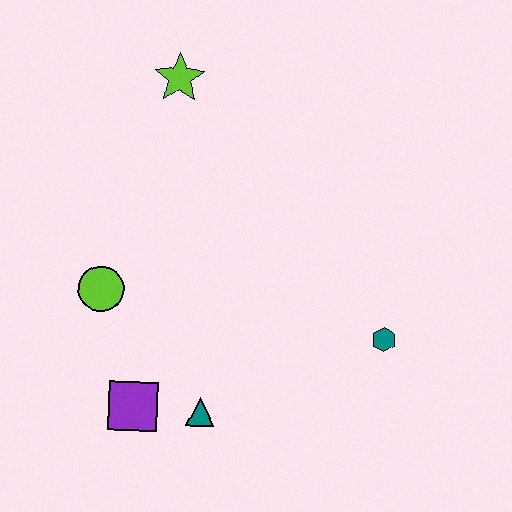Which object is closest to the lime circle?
The purple square is closest to the lime circle.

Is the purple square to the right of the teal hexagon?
No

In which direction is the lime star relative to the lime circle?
The lime star is above the lime circle.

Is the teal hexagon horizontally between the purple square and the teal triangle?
No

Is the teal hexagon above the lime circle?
No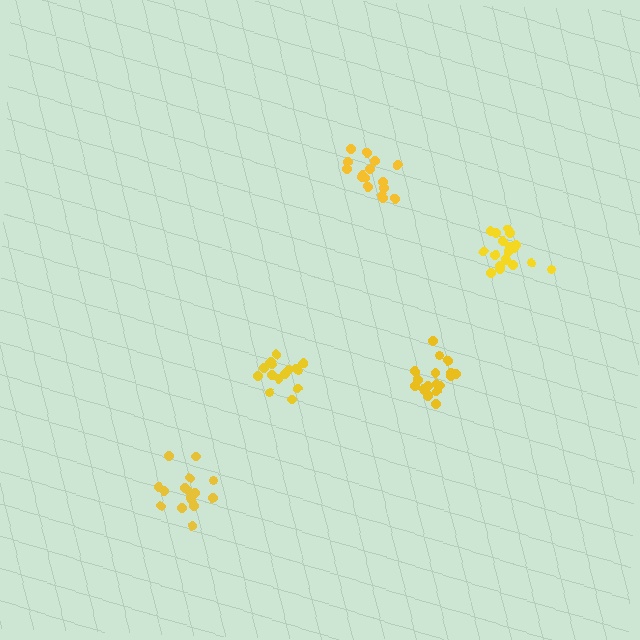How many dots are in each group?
Group 1: 15 dots, Group 2: 15 dots, Group 3: 17 dots, Group 4: 18 dots, Group 5: 16 dots (81 total).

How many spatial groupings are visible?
There are 5 spatial groupings.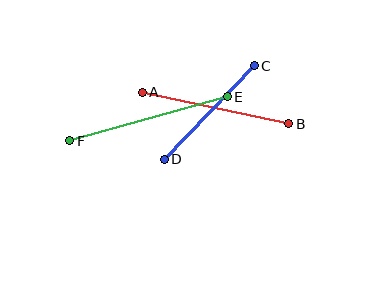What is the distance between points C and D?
The distance is approximately 130 pixels.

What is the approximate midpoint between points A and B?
The midpoint is at approximately (215, 108) pixels.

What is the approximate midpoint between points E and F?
The midpoint is at approximately (148, 119) pixels.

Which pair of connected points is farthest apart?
Points E and F are farthest apart.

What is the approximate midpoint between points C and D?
The midpoint is at approximately (209, 112) pixels.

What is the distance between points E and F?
The distance is approximately 163 pixels.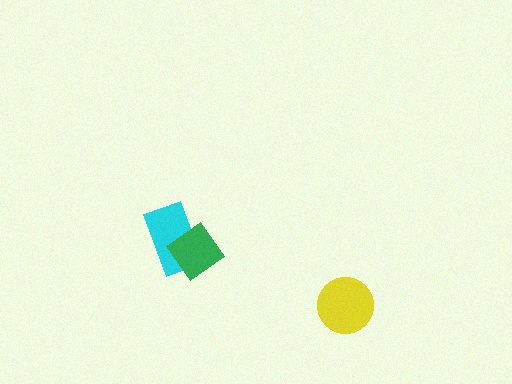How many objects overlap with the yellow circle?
0 objects overlap with the yellow circle.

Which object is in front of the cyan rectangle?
The green diamond is in front of the cyan rectangle.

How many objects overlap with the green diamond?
1 object overlaps with the green diamond.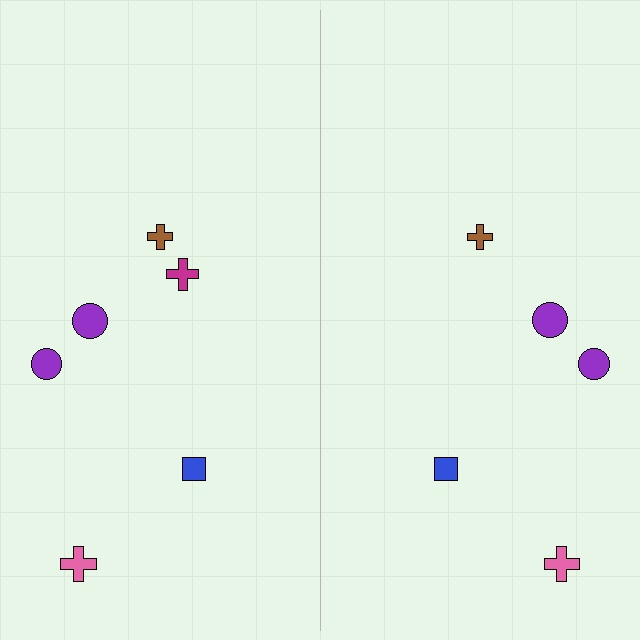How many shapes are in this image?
There are 11 shapes in this image.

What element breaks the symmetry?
A magenta cross is missing from the right side.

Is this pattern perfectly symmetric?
No, the pattern is not perfectly symmetric. A magenta cross is missing from the right side.